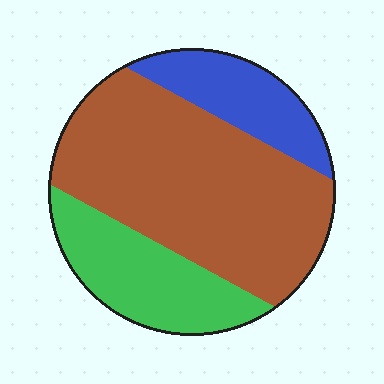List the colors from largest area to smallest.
From largest to smallest: brown, green, blue.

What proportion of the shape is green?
Green covers around 25% of the shape.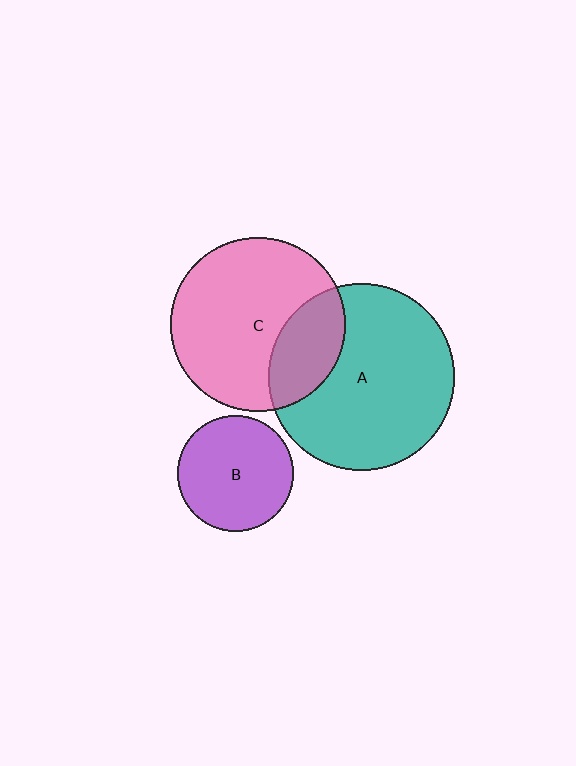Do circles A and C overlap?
Yes.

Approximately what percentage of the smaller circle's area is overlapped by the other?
Approximately 25%.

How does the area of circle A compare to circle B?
Approximately 2.6 times.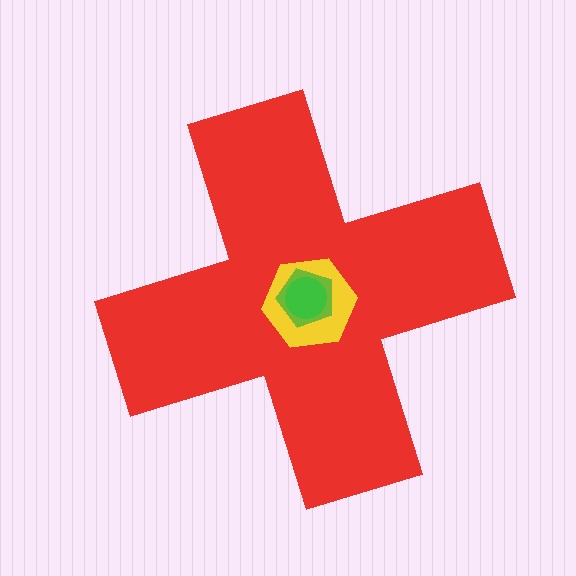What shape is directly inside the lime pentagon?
The green circle.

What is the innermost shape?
The green circle.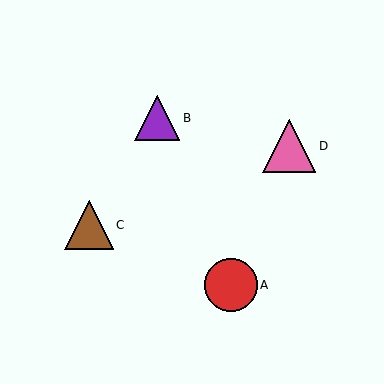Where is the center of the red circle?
The center of the red circle is at (231, 285).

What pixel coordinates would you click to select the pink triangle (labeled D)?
Click at (289, 146) to select the pink triangle D.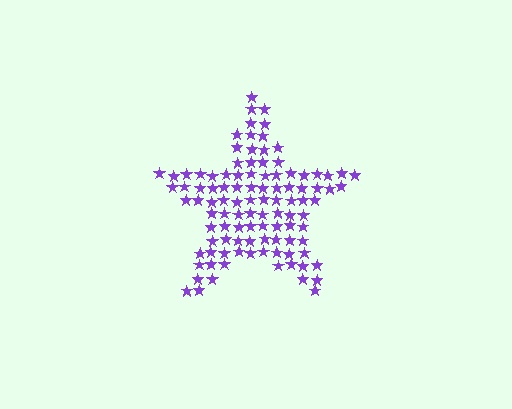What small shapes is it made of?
It is made of small stars.